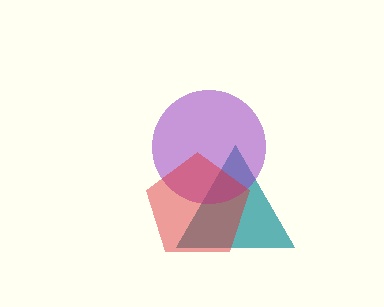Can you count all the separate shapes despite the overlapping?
Yes, there are 3 separate shapes.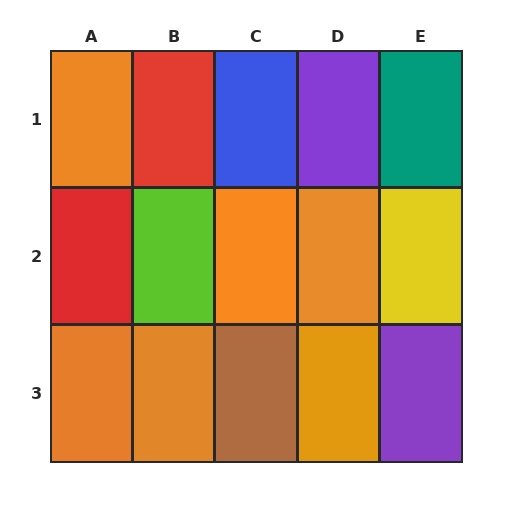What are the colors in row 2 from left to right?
Red, lime, orange, orange, yellow.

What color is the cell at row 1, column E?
Teal.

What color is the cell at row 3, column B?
Orange.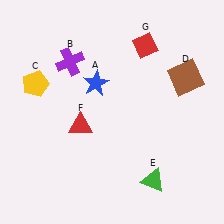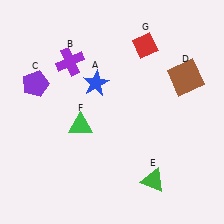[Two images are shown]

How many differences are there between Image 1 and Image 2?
There are 2 differences between the two images.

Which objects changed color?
C changed from yellow to purple. F changed from red to green.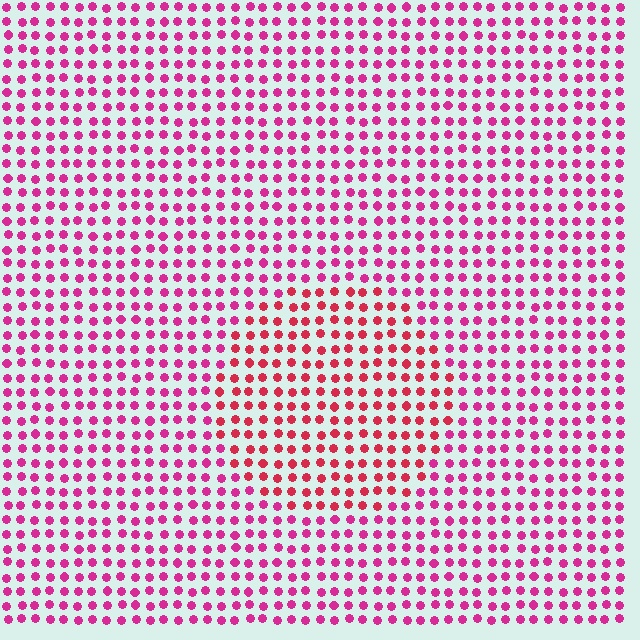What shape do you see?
I see a circle.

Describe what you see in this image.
The image is filled with small magenta elements in a uniform arrangement. A circle-shaped region is visible where the elements are tinted to a slightly different hue, forming a subtle color boundary.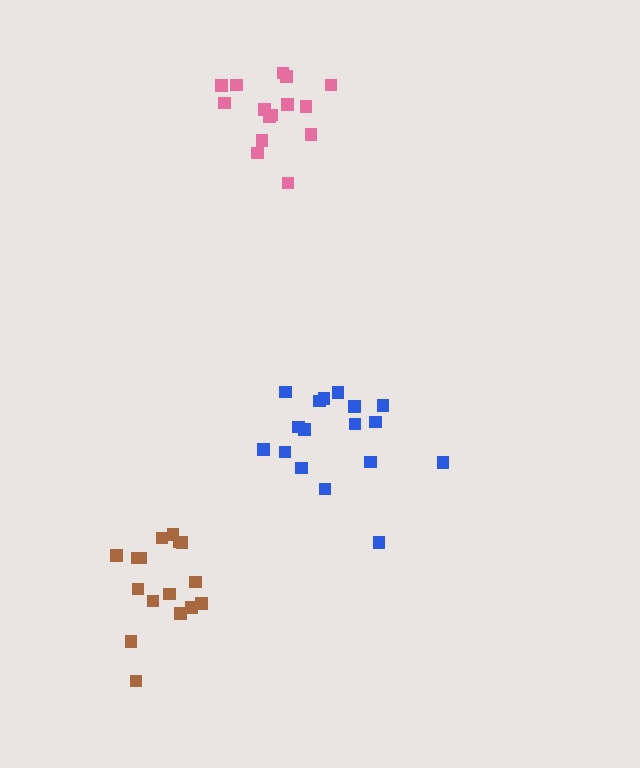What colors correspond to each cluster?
The clusters are colored: brown, pink, blue.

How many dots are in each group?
Group 1: 16 dots, Group 2: 15 dots, Group 3: 17 dots (48 total).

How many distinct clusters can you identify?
There are 3 distinct clusters.